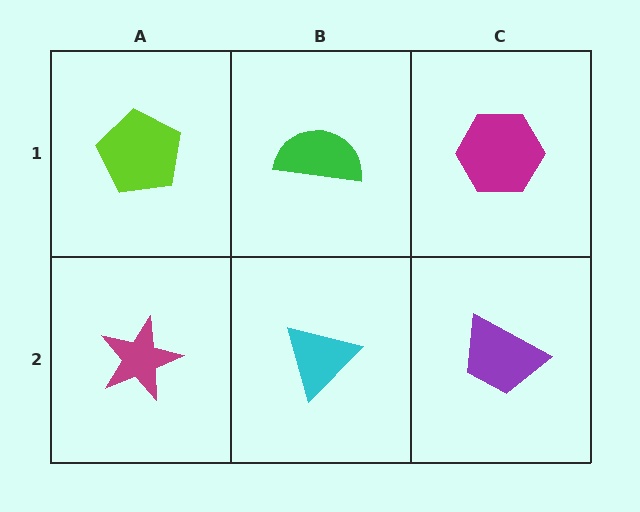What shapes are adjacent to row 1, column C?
A purple trapezoid (row 2, column C), a green semicircle (row 1, column B).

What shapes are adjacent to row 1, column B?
A cyan triangle (row 2, column B), a lime pentagon (row 1, column A), a magenta hexagon (row 1, column C).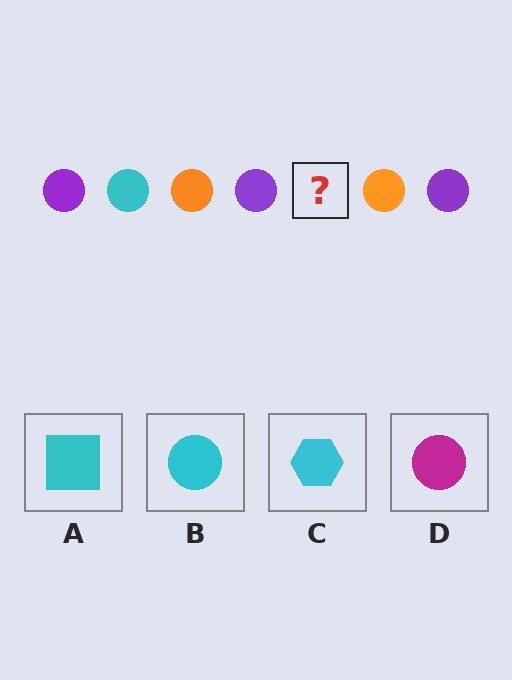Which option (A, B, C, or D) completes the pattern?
B.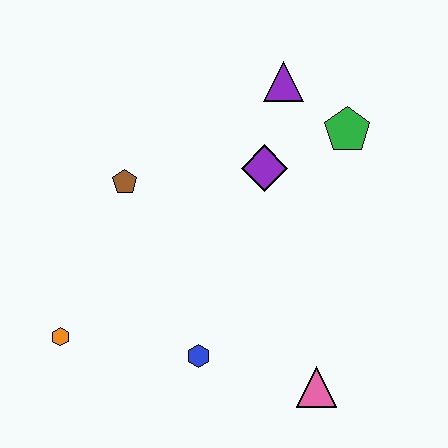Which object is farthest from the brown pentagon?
The pink triangle is farthest from the brown pentagon.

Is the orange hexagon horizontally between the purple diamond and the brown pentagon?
No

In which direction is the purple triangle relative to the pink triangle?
The purple triangle is above the pink triangle.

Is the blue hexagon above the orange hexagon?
No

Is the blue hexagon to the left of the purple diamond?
Yes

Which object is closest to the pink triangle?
The blue hexagon is closest to the pink triangle.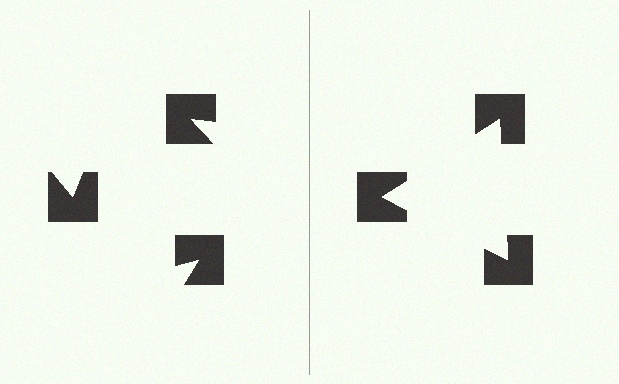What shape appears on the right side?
An illusory triangle.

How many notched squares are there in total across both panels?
6 — 3 on each side.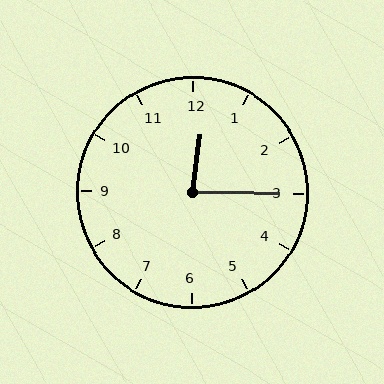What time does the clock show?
12:15.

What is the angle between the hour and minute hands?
Approximately 82 degrees.